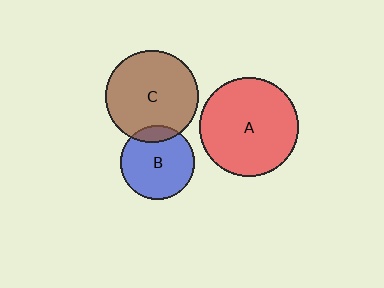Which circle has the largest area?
Circle A (red).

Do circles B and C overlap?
Yes.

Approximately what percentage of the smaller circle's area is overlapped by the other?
Approximately 15%.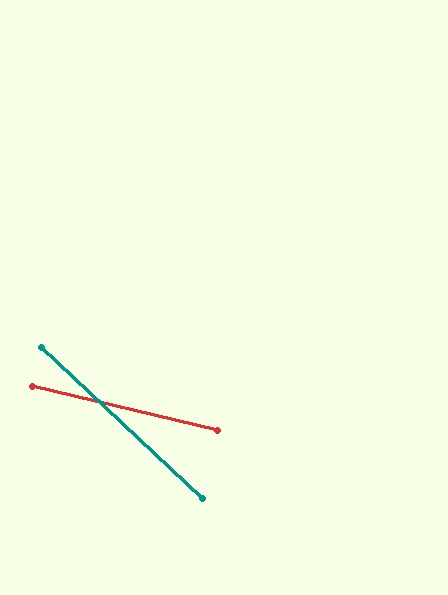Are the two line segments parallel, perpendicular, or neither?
Neither parallel nor perpendicular — they differ by about 30°.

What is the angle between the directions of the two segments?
Approximately 30 degrees.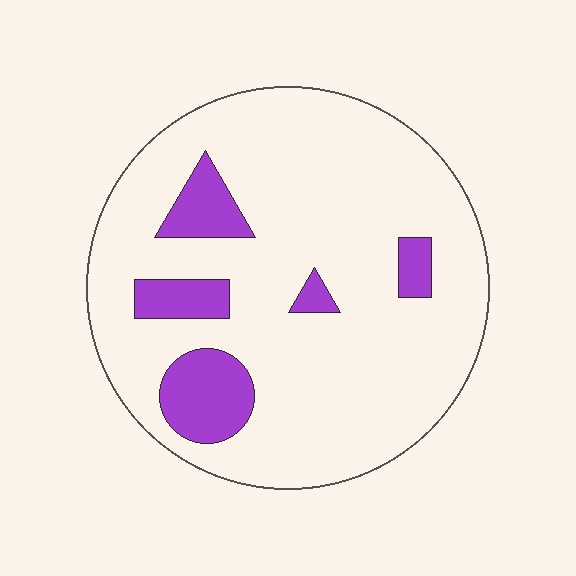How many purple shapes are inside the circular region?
5.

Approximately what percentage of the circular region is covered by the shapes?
Approximately 15%.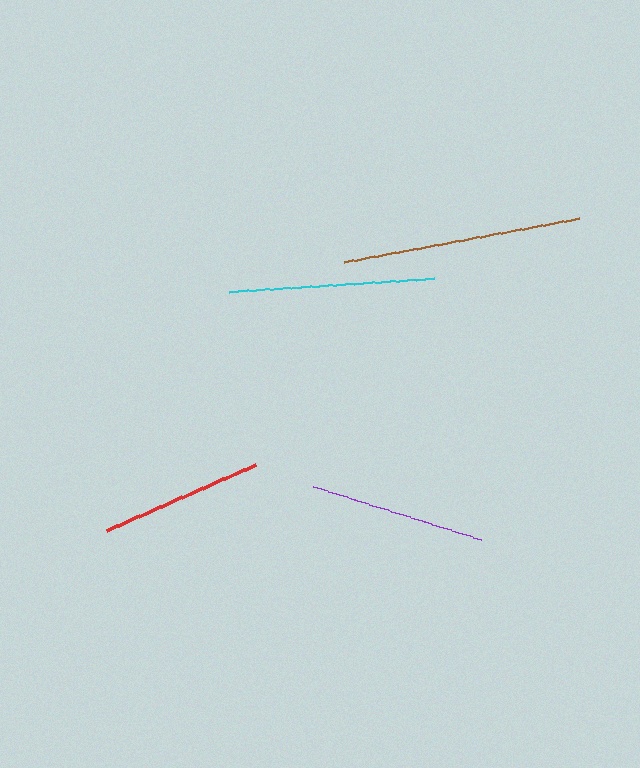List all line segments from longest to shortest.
From longest to shortest: brown, cyan, purple, red.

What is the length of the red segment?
The red segment is approximately 163 pixels long.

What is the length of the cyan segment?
The cyan segment is approximately 205 pixels long.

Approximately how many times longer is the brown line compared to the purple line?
The brown line is approximately 1.4 times the length of the purple line.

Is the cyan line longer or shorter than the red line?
The cyan line is longer than the red line.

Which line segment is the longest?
The brown line is the longest at approximately 239 pixels.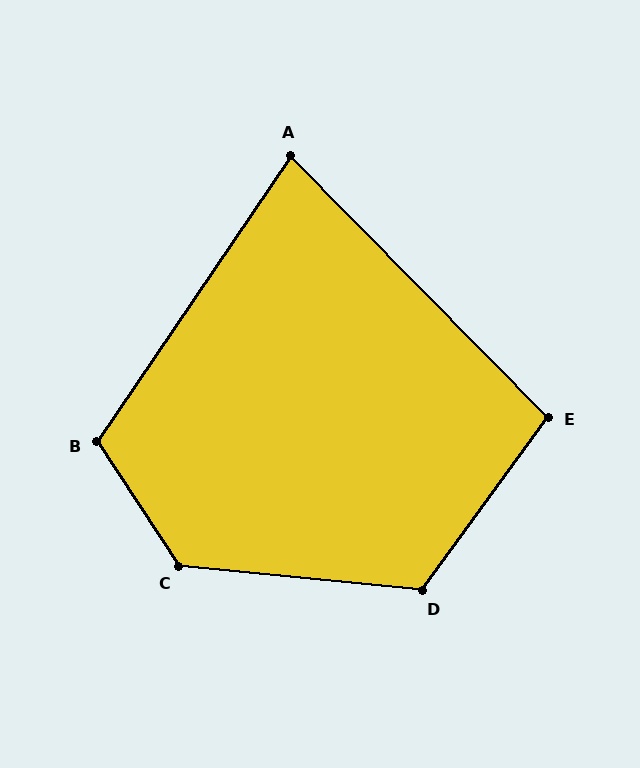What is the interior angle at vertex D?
Approximately 120 degrees (obtuse).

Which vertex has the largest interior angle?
C, at approximately 129 degrees.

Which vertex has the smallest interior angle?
A, at approximately 79 degrees.